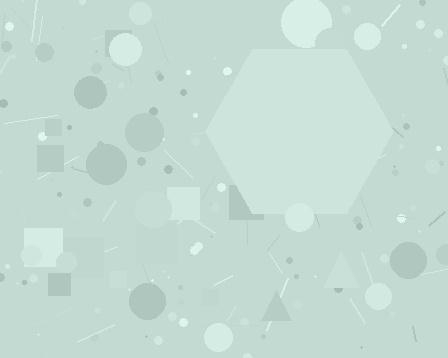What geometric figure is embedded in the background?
A hexagon is embedded in the background.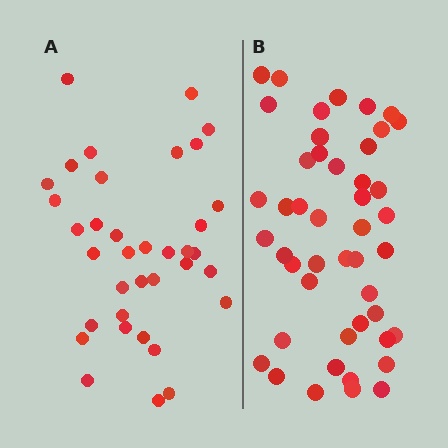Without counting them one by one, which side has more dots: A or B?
Region B (the right region) has more dots.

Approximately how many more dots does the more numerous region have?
Region B has roughly 10 or so more dots than region A.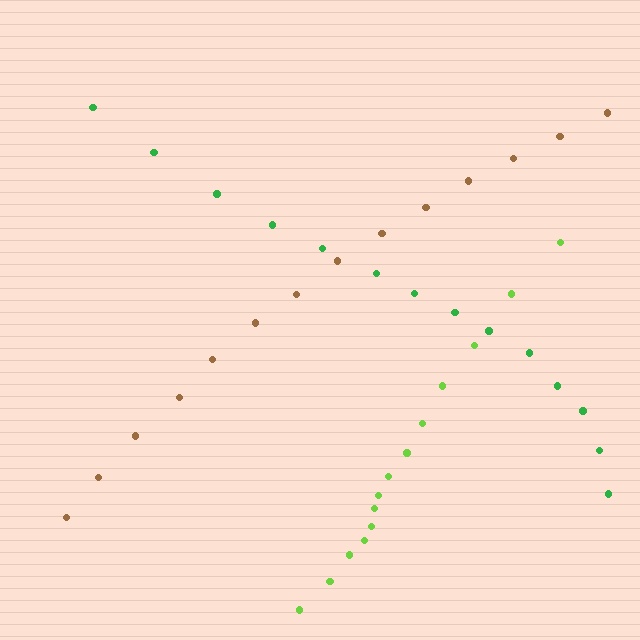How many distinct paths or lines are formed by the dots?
There are 3 distinct paths.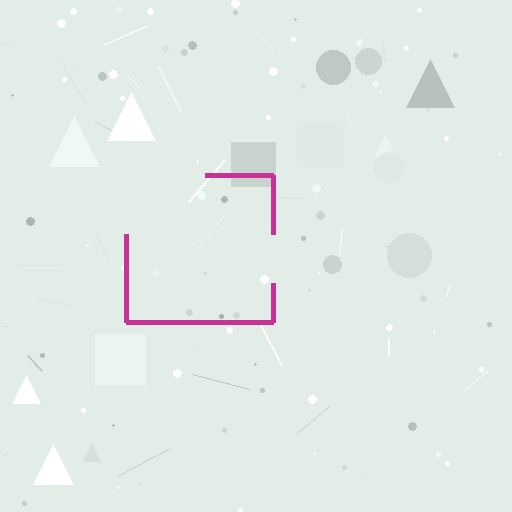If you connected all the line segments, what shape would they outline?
They would outline a square.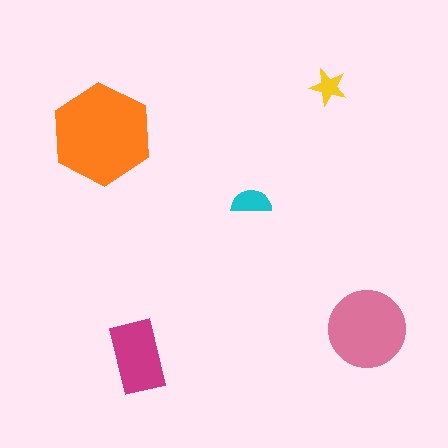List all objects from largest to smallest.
The orange hexagon, the pink circle, the magenta rectangle, the cyan semicircle, the yellow star.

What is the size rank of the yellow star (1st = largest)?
5th.